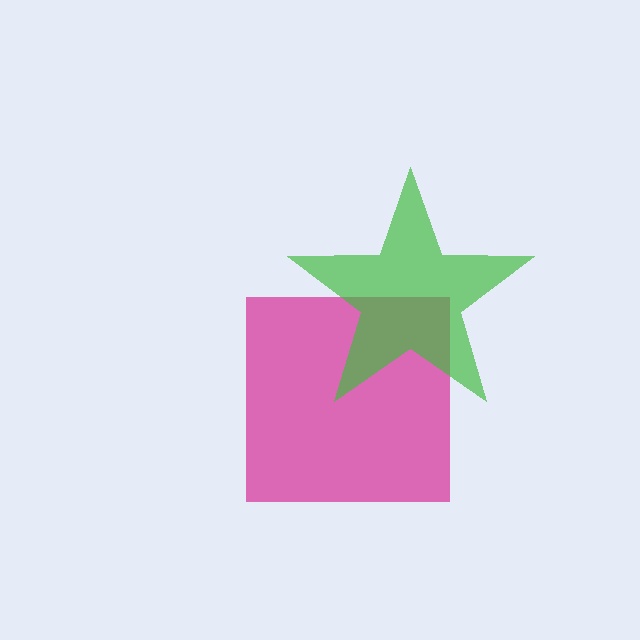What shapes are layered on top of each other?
The layered shapes are: a magenta square, a green star.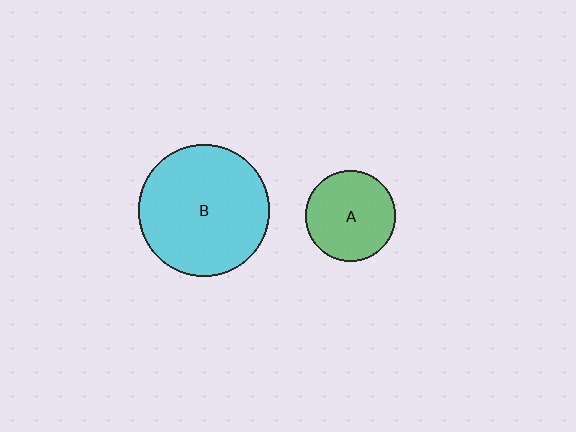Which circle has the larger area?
Circle B (cyan).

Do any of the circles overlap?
No, none of the circles overlap.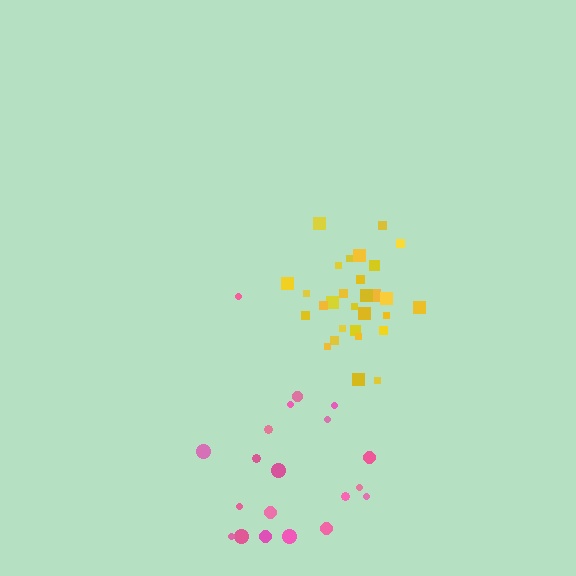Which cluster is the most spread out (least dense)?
Pink.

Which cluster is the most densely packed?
Yellow.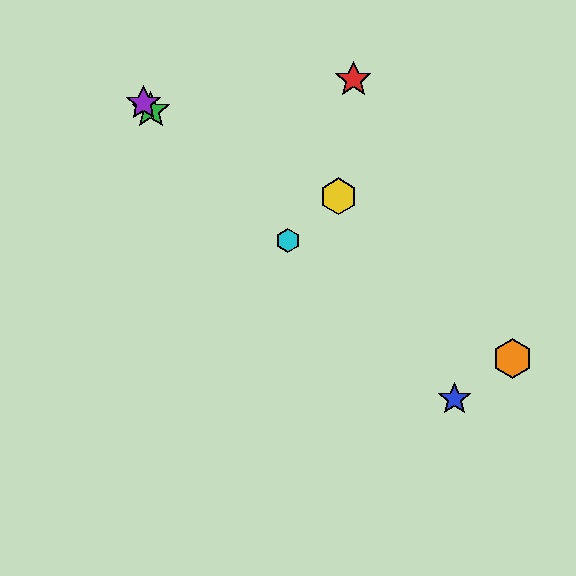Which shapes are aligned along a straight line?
The blue star, the green star, the purple star, the cyan hexagon are aligned along a straight line.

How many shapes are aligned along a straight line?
4 shapes (the blue star, the green star, the purple star, the cyan hexagon) are aligned along a straight line.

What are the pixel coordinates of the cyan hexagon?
The cyan hexagon is at (288, 240).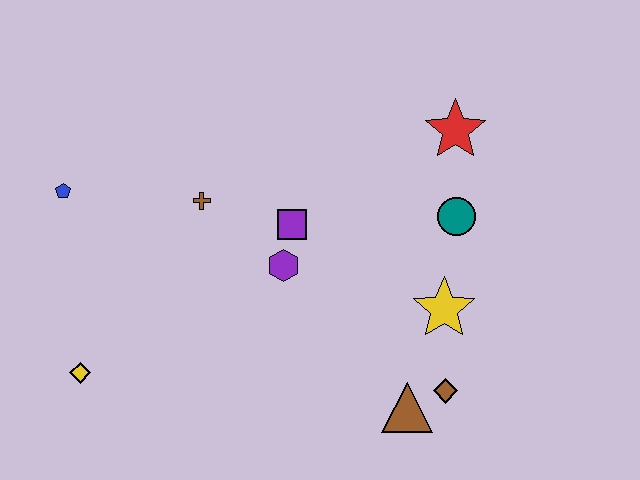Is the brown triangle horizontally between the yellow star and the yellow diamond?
Yes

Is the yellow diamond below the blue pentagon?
Yes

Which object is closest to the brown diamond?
The brown triangle is closest to the brown diamond.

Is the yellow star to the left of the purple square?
No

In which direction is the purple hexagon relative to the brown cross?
The purple hexagon is to the right of the brown cross.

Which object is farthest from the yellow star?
The blue pentagon is farthest from the yellow star.